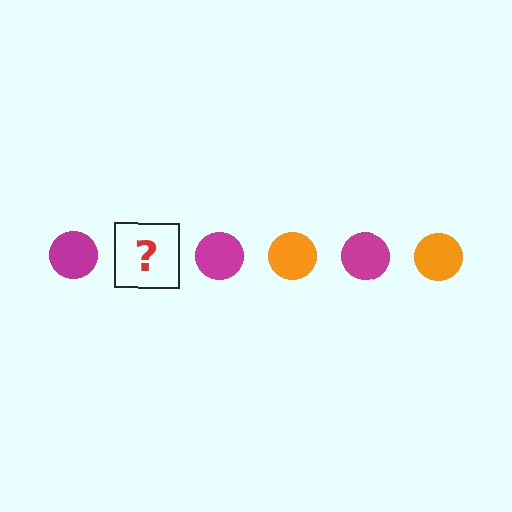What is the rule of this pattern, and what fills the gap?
The rule is that the pattern cycles through magenta, orange circles. The gap should be filled with an orange circle.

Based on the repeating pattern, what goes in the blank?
The blank should be an orange circle.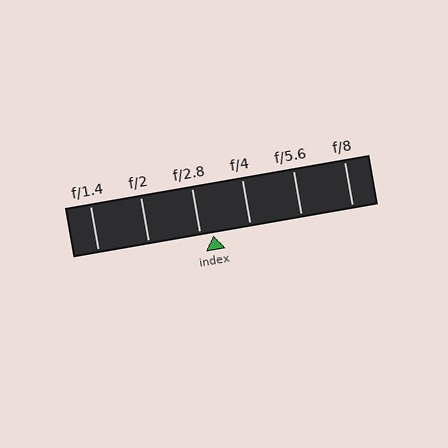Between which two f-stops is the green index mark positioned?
The index mark is between f/2.8 and f/4.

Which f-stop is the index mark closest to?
The index mark is closest to f/2.8.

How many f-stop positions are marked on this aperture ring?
There are 6 f-stop positions marked.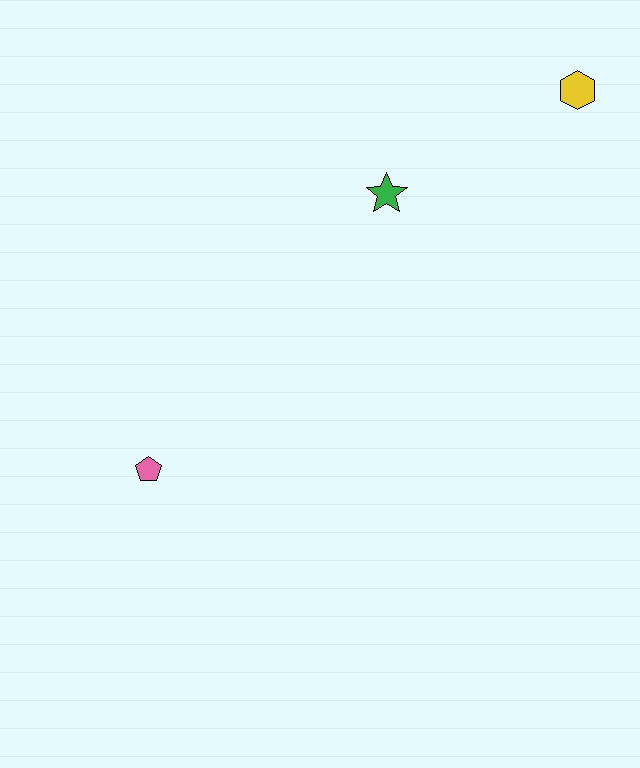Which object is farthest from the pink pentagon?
The yellow hexagon is farthest from the pink pentagon.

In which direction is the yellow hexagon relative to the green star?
The yellow hexagon is to the right of the green star.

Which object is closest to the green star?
The yellow hexagon is closest to the green star.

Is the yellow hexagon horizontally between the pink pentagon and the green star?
No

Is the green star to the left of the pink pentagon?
No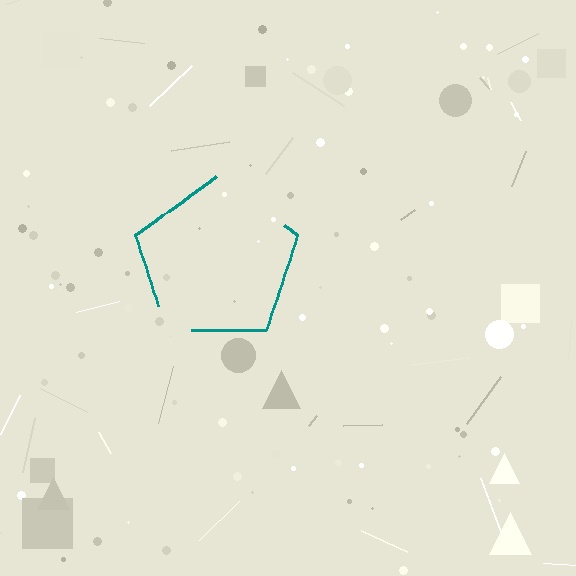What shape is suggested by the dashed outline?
The dashed outline suggests a pentagon.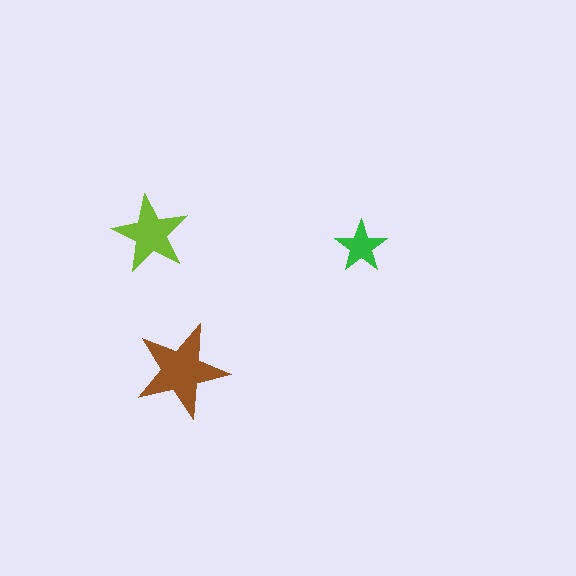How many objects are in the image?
There are 3 objects in the image.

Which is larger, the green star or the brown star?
The brown one.